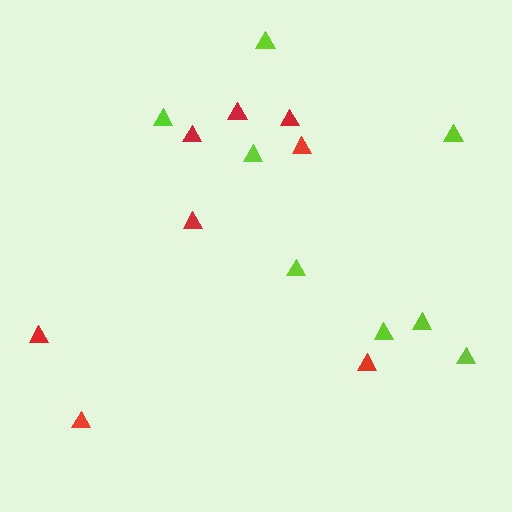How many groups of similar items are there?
There are 2 groups: one group of red triangles (8) and one group of lime triangles (8).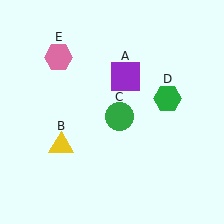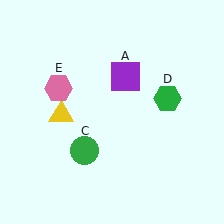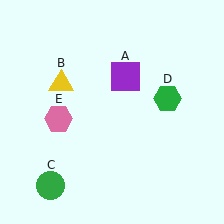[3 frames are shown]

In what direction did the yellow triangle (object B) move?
The yellow triangle (object B) moved up.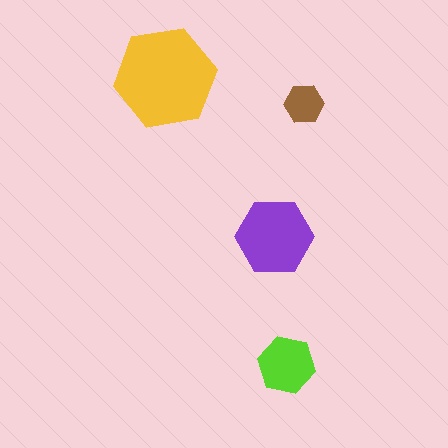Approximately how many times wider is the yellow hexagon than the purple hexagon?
About 1.5 times wider.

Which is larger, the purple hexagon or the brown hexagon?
The purple one.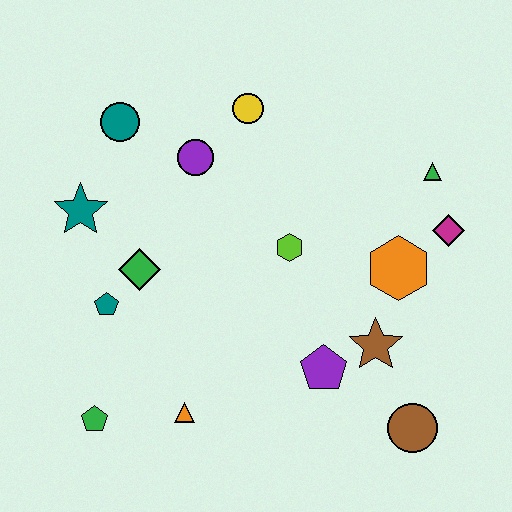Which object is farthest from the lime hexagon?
The green pentagon is farthest from the lime hexagon.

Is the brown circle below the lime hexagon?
Yes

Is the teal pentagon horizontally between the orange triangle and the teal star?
Yes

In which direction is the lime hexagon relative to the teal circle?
The lime hexagon is to the right of the teal circle.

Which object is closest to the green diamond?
The teal pentagon is closest to the green diamond.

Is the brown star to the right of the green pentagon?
Yes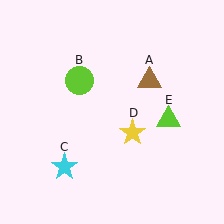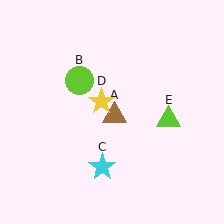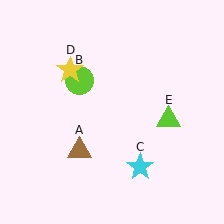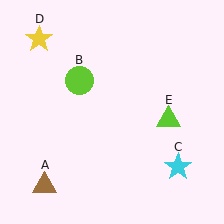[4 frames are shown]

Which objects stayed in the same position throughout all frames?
Lime circle (object B) and lime triangle (object E) remained stationary.